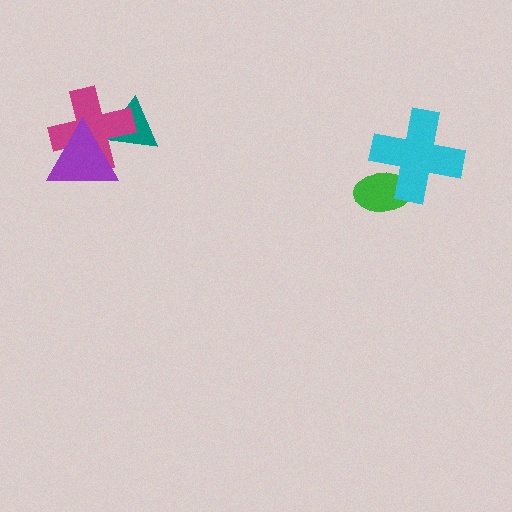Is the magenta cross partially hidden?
Yes, it is partially covered by another shape.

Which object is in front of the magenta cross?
The purple triangle is in front of the magenta cross.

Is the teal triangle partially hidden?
Yes, it is partially covered by another shape.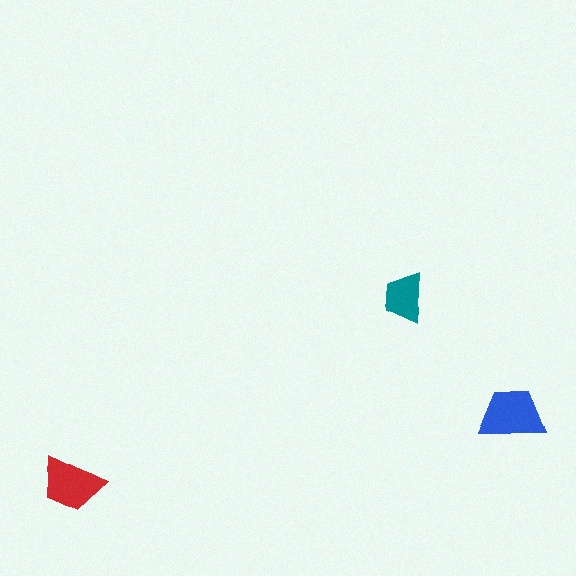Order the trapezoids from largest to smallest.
the blue one, the red one, the teal one.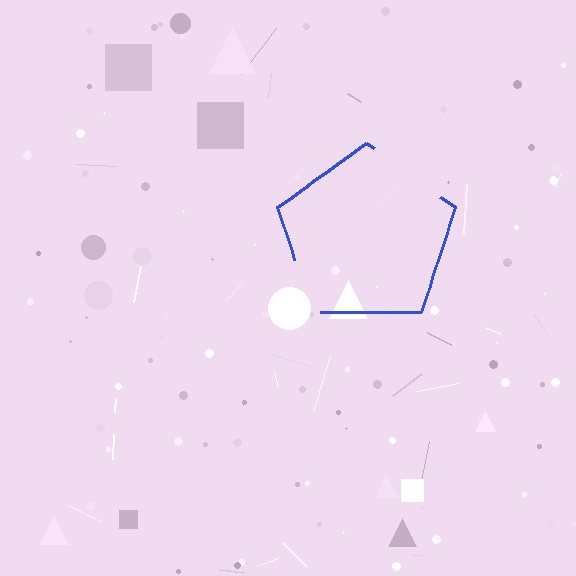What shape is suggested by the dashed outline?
The dashed outline suggests a pentagon.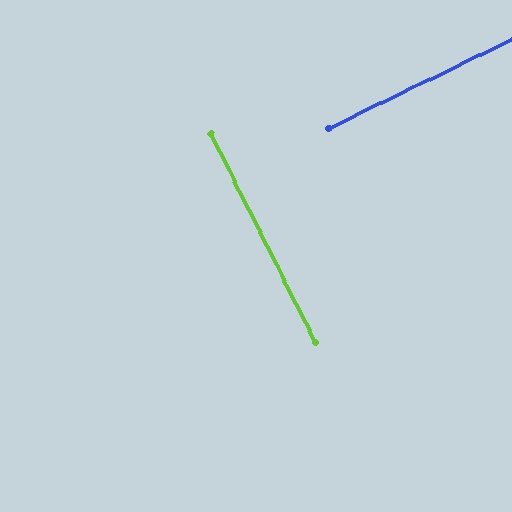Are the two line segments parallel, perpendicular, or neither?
Perpendicular — they meet at approximately 89°.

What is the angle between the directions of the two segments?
Approximately 89 degrees.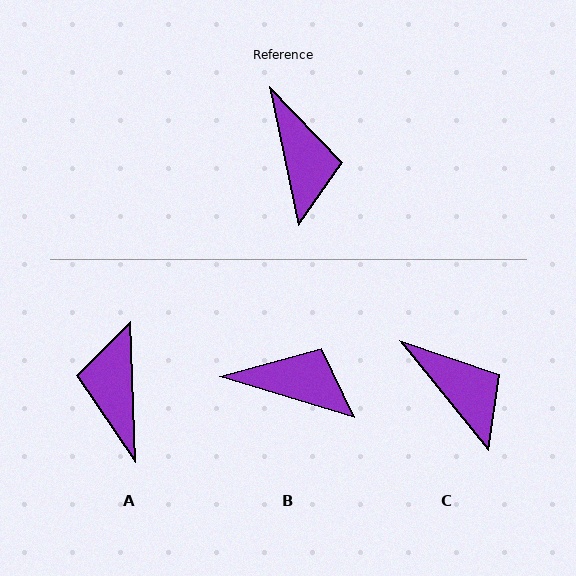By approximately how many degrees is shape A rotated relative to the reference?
Approximately 170 degrees counter-clockwise.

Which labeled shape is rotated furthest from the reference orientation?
A, about 170 degrees away.